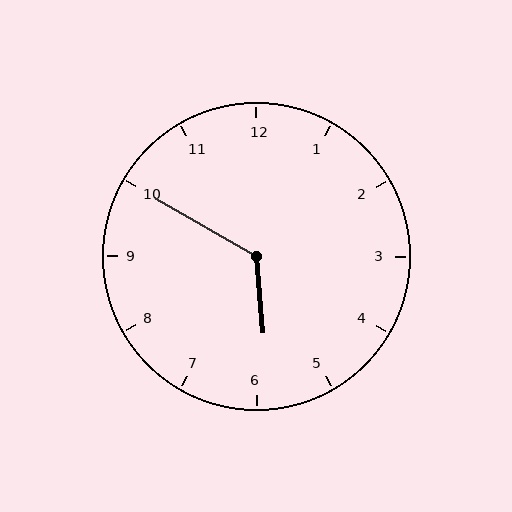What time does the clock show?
5:50.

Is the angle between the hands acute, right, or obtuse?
It is obtuse.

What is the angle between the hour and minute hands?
Approximately 125 degrees.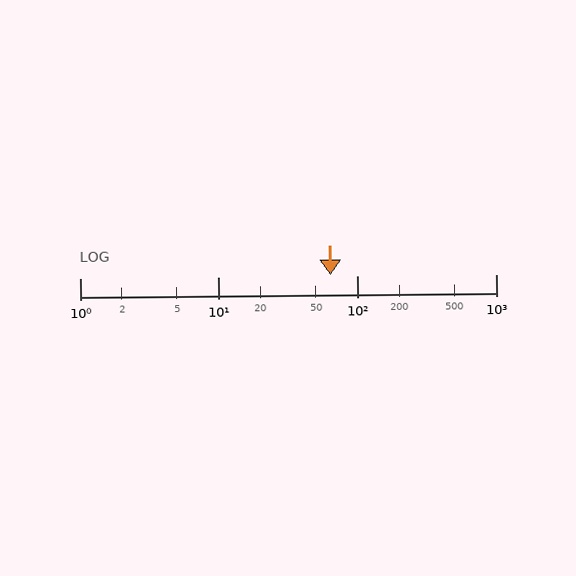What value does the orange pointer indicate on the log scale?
The pointer indicates approximately 64.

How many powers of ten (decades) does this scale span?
The scale spans 3 decades, from 1 to 1000.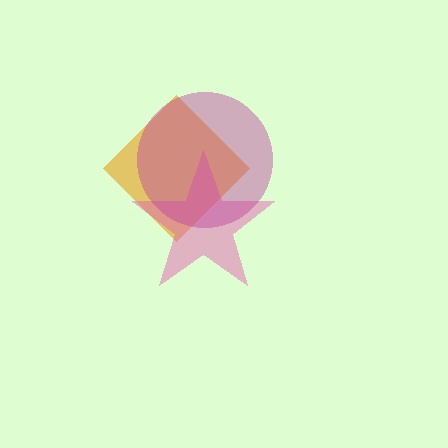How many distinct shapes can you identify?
There are 3 distinct shapes: an orange diamond, a pink star, a magenta circle.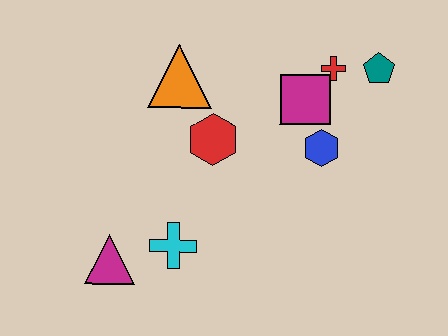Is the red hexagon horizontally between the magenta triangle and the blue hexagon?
Yes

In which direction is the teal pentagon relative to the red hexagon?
The teal pentagon is to the right of the red hexagon.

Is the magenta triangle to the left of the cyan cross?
Yes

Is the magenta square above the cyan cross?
Yes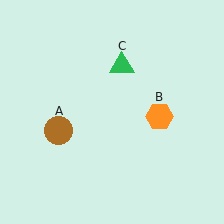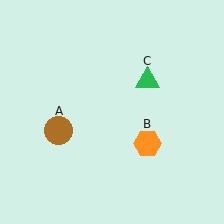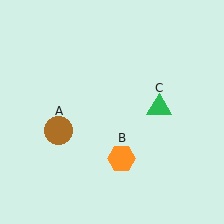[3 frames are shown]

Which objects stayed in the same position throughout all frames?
Brown circle (object A) remained stationary.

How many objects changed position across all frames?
2 objects changed position: orange hexagon (object B), green triangle (object C).